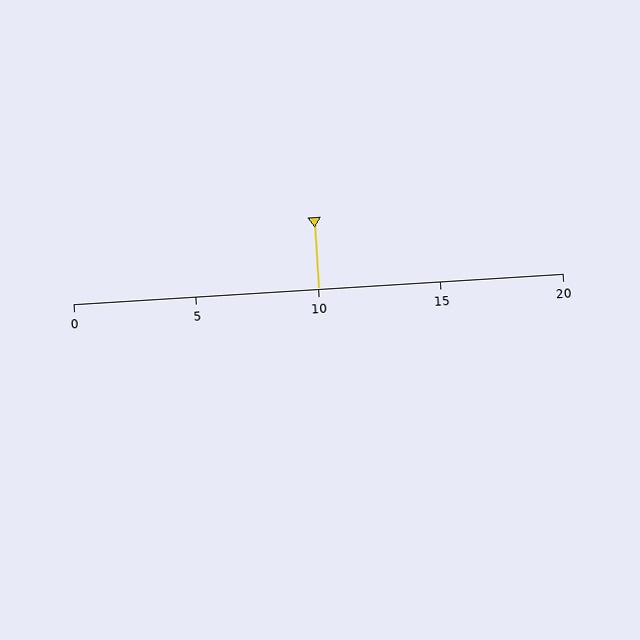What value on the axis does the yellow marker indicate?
The marker indicates approximately 10.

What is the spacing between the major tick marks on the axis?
The major ticks are spaced 5 apart.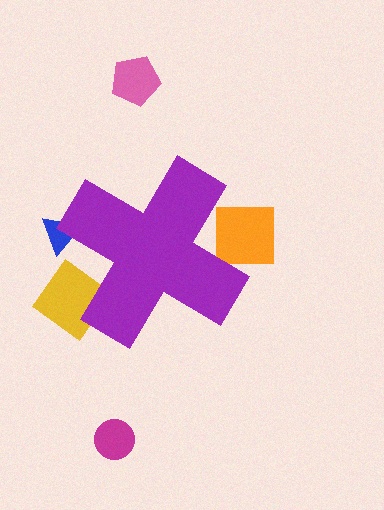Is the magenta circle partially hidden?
No, the magenta circle is fully visible.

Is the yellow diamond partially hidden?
Yes, the yellow diamond is partially hidden behind the purple cross.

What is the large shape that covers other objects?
A purple cross.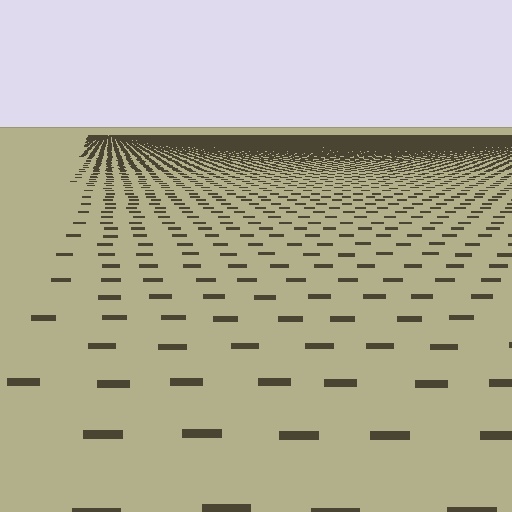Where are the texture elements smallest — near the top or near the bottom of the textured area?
Near the top.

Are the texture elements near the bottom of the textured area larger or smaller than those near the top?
Larger. Near the bottom, elements are closer to the viewer and appear at a bigger on-screen size.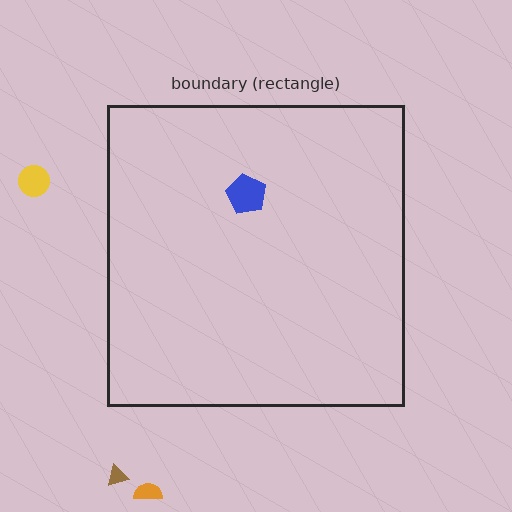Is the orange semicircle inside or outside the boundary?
Outside.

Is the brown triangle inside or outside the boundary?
Outside.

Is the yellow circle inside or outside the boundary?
Outside.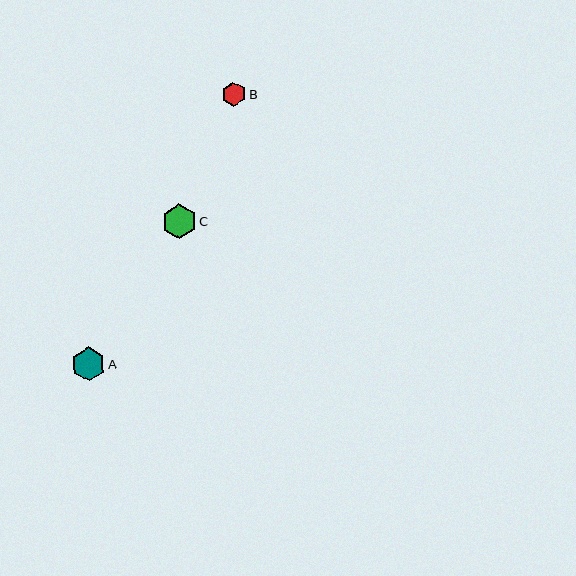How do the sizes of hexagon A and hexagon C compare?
Hexagon A and hexagon C are approximately the same size.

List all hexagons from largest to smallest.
From largest to smallest: A, C, B.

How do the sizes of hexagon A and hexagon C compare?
Hexagon A and hexagon C are approximately the same size.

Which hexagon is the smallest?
Hexagon B is the smallest with a size of approximately 24 pixels.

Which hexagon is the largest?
Hexagon A is the largest with a size of approximately 34 pixels.